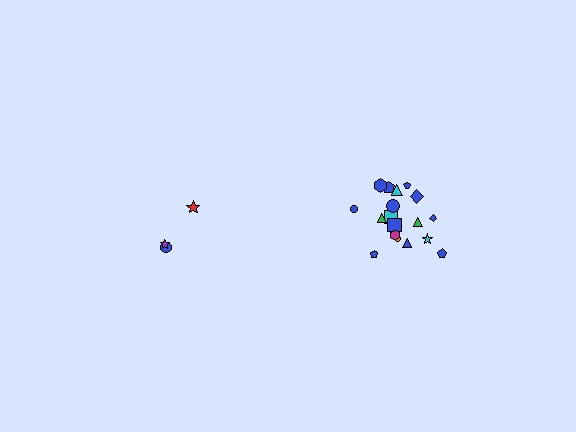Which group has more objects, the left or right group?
The right group.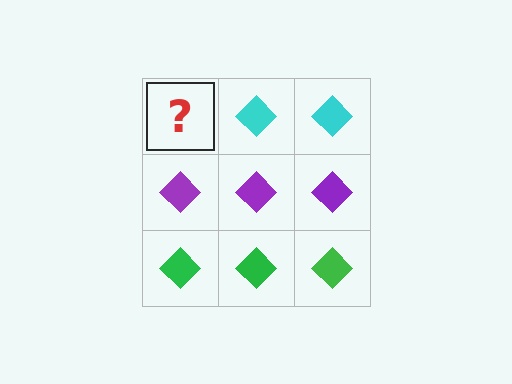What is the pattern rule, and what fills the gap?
The rule is that each row has a consistent color. The gap should be filled with a cyan diamond.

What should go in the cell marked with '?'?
The missing cell should contain a cyan diamond.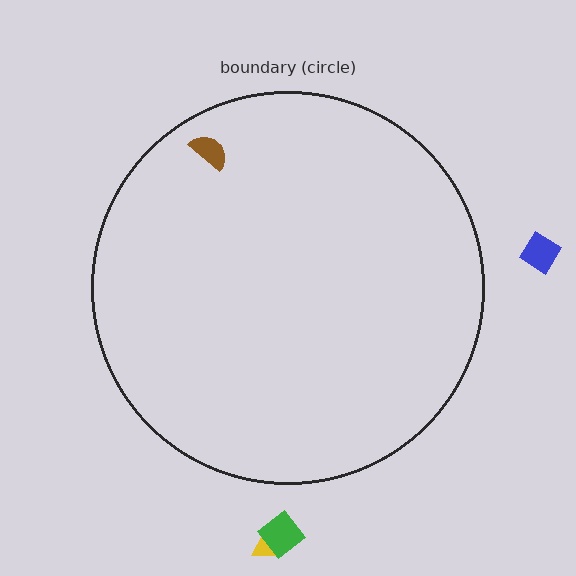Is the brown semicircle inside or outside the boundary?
Inside.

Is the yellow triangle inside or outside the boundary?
Outside.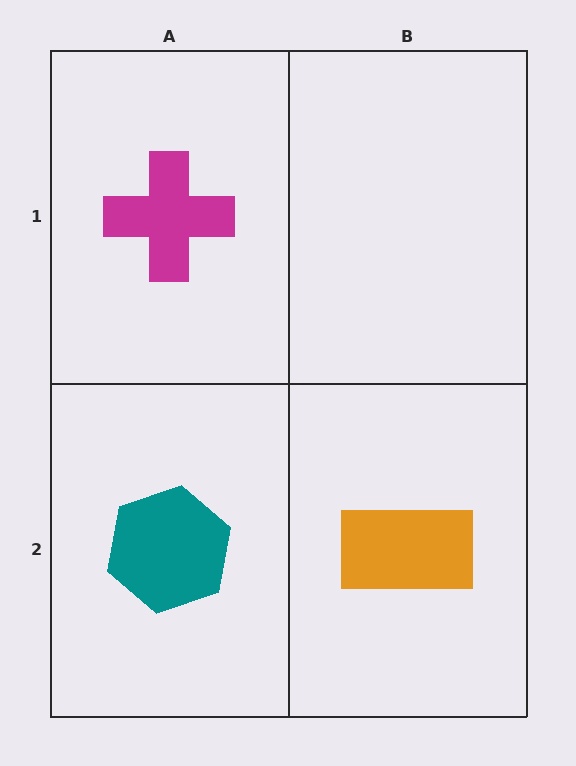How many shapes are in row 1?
1 shape.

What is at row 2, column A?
A teal hexagon.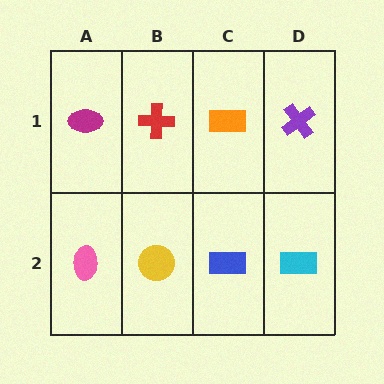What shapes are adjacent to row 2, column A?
A magenta ellipse (row 1, column A), a yellow circle (row 2, column B).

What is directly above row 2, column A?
A magenta ellipse.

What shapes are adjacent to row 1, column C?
A blue rectangle (row 2, column C), a red cross (row 1, column B), a purple cross (row 1, column D).